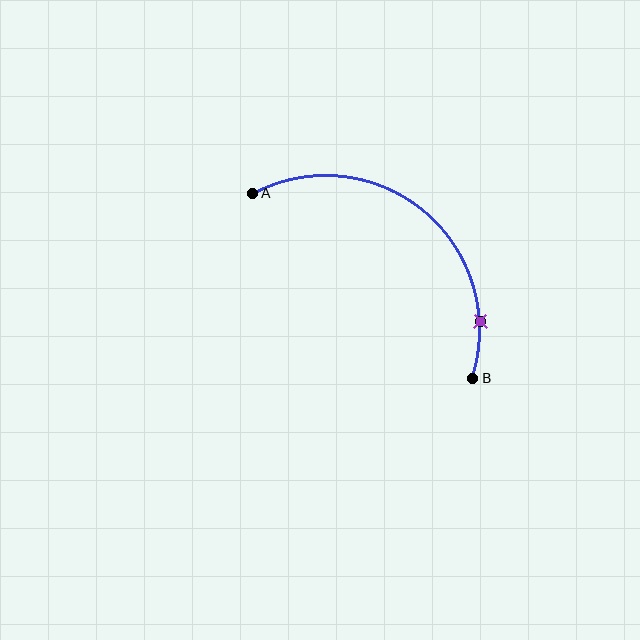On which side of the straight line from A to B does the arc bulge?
The arc bulges above and to the right of the straight line connecting A and B.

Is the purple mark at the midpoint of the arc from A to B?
No. The purple mark lies on the arc but is closer to endpoint B. The arc midpoint would be at the point on the curve equidistant along the arc from both A and B.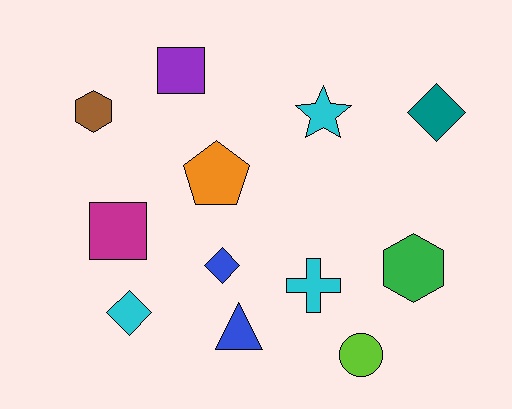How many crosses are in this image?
There is 1 cross.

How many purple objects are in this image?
There is 1 purple object.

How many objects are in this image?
There are 12 objects.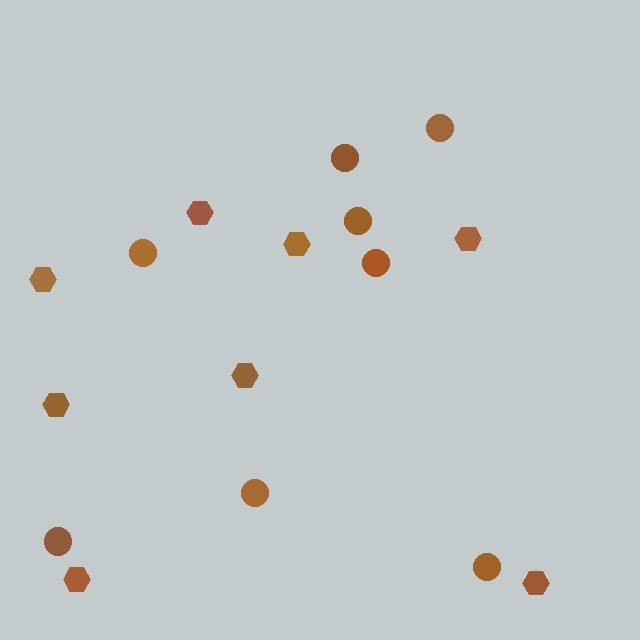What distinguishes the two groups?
There are 2 groups: one group of hexagons (8) and one group of circles (8).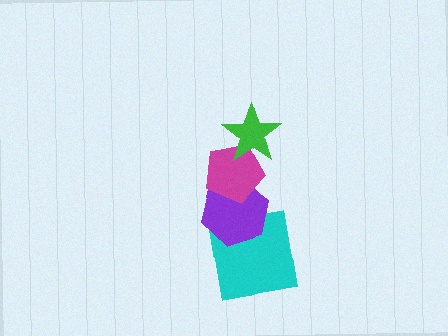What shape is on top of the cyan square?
The purple hexagon is on top of the cyan square.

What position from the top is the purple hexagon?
The purple hexagon is 3rd from the top.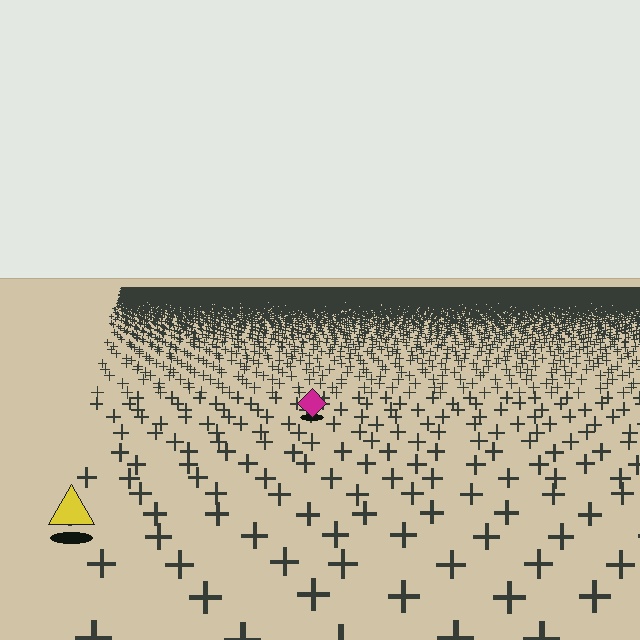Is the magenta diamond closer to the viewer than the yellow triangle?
No. The yellow triangle is closer — you can tell from the texture gradient: the ground texture is coarser near it.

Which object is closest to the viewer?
The yellow triangle is closest. The texture marks near it are larger and more spread out.